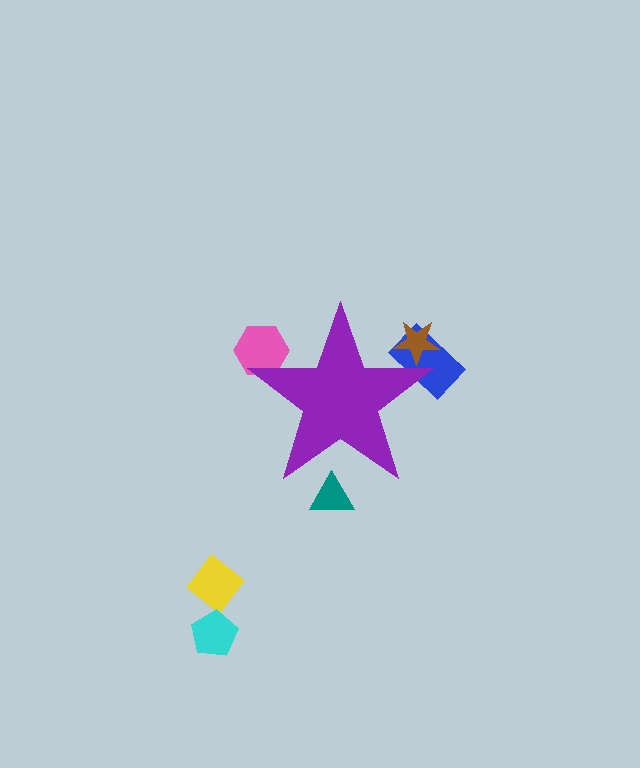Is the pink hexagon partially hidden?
Yes, the pink hexagon is partially hidden behind the purple star.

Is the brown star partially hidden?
Yes, the brown star is partially hidden behind the purple star.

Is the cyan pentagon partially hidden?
No, the cyan pentagon is fully visible.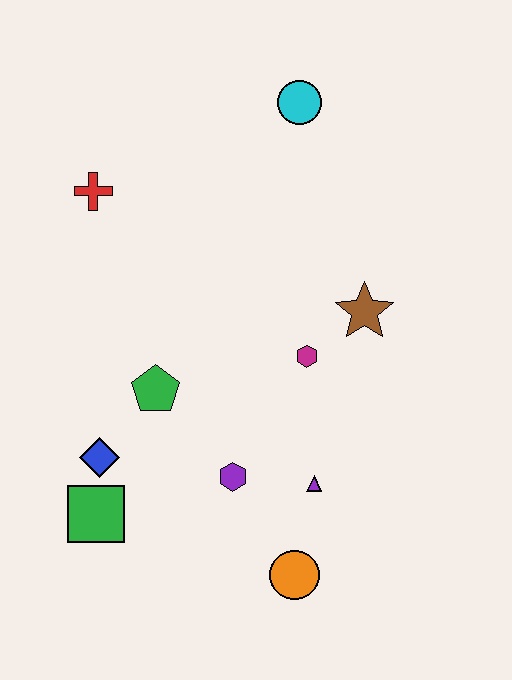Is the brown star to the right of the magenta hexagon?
Yes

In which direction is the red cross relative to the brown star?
The red cross is to the left of the brown star.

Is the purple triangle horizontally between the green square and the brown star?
Yes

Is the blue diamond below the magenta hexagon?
Yes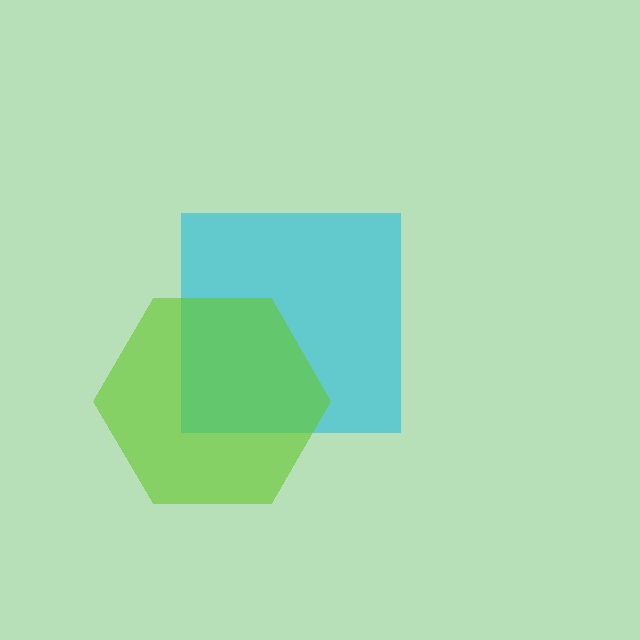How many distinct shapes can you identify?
There are 2 distinct shapes: a cyan square, a lime hexagon.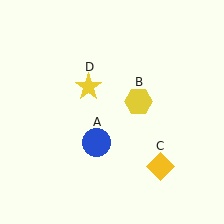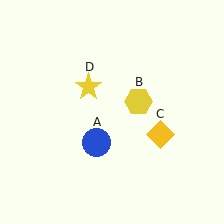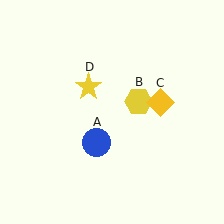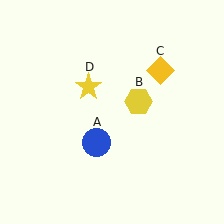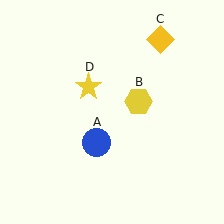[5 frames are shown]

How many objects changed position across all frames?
1 object changed position: yellow diamond (object C).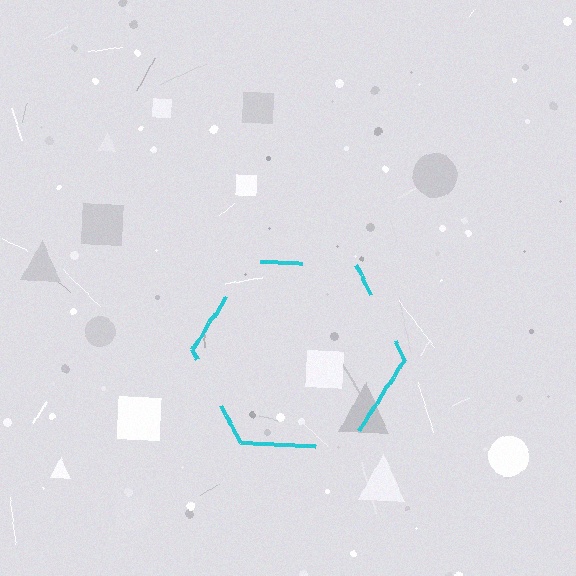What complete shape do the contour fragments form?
The contour fragments form a hexagon.